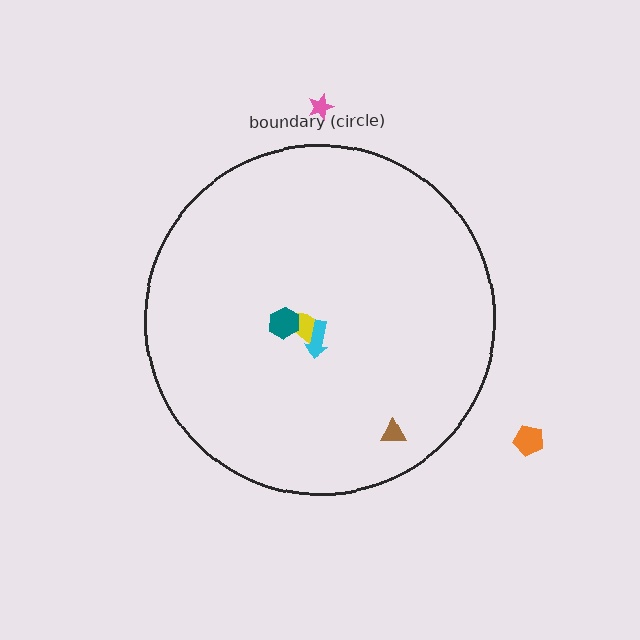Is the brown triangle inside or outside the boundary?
Inside.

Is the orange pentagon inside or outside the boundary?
Outside.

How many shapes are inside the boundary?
4 inside, 2 outside.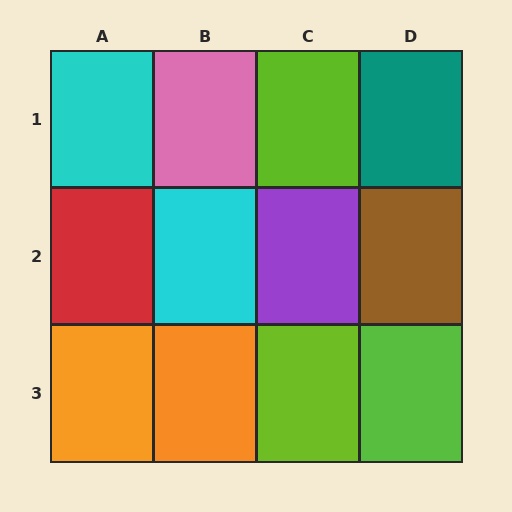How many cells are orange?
2 cells are orange.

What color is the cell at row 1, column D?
Teal.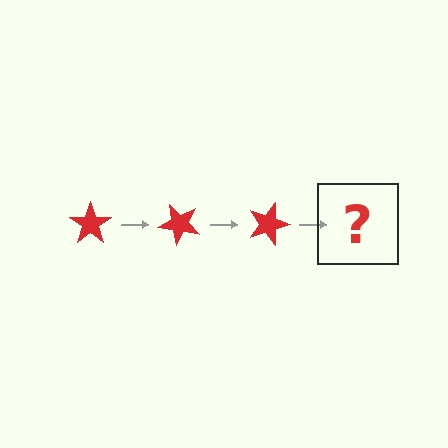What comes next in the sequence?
The next element should be a red star rotated 135 degrees.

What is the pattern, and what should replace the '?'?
The pattern is that the star rotates 45 degrees each step. The '?' should be a red star rotated 135 degrees.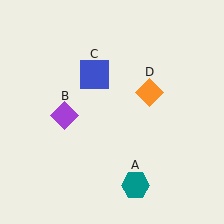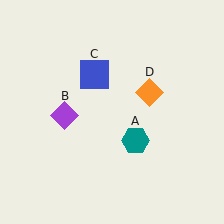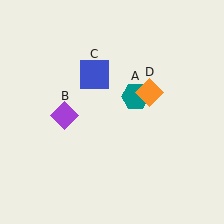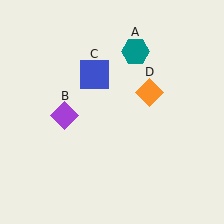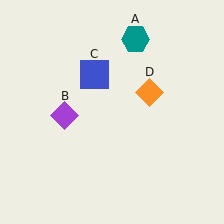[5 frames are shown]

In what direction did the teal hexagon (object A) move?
The teal hexagon (object A) moved up.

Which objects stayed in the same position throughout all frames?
Purple diamond (object B) and blue square (object C) and orange diamond (object D) remained stationary.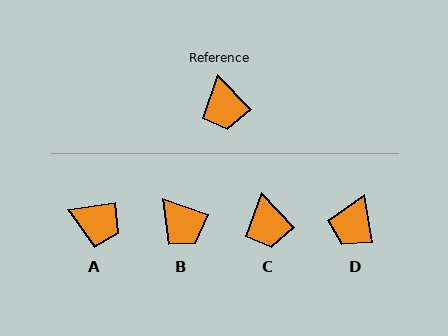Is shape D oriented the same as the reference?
No, it is off by about 35 degrees.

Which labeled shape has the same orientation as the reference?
C.